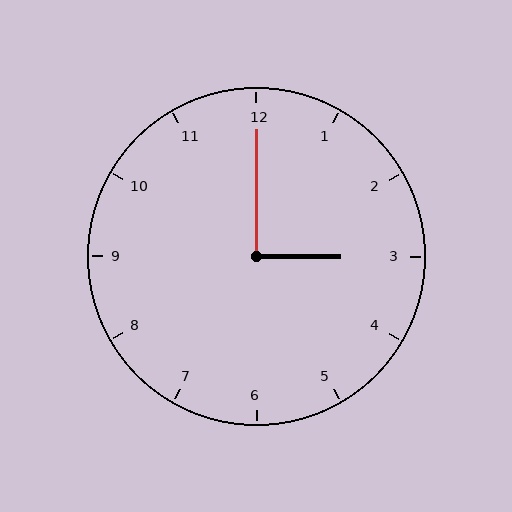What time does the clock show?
3:00.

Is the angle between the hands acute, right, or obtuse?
It is right.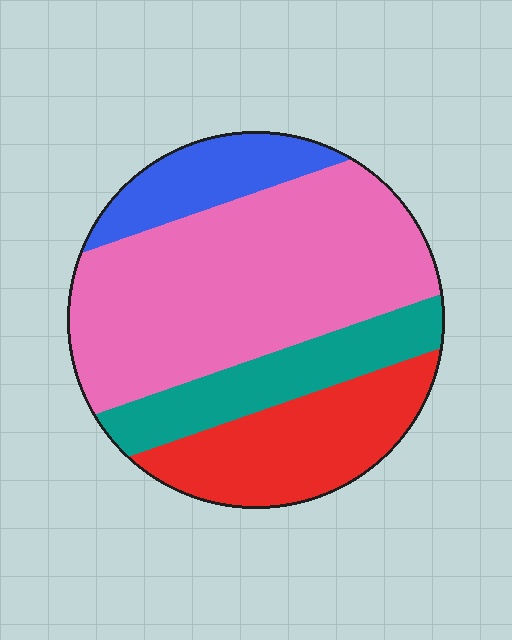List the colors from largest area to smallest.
From largest to smallest: pink, red, teal, blue.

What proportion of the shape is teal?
Teal takes up about one sixth (1/6) of the shape.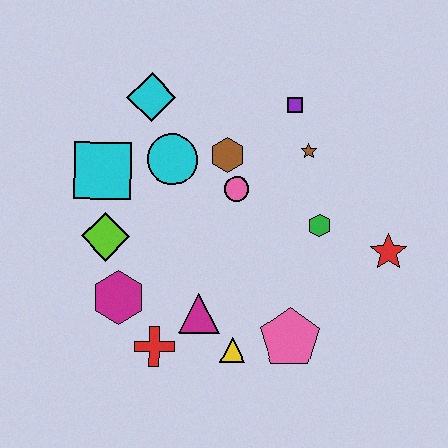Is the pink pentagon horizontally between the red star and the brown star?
No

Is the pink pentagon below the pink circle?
Yes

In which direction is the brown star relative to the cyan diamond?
The brown star is to the right of the cyan diamond.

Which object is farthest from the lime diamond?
The red star is farthest from the lime diamond.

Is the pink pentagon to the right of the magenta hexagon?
Yes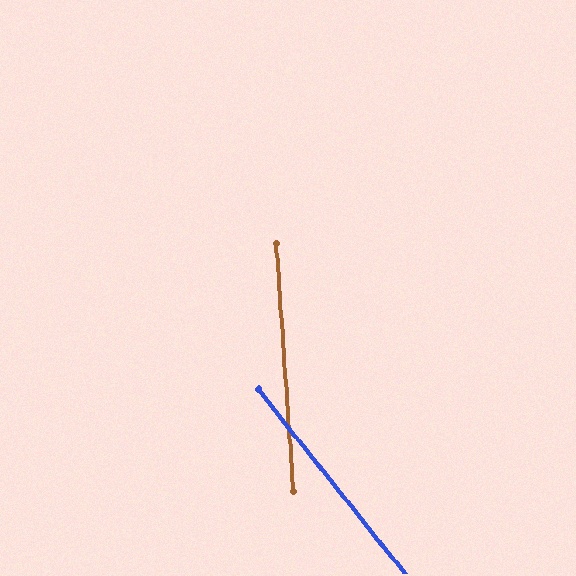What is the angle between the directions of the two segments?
Approximately 35 degrees.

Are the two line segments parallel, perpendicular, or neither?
Neither parallel nor perpendicular — they differ by about 35°.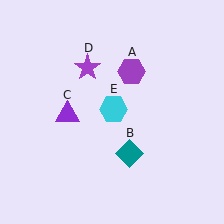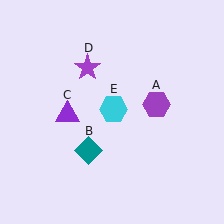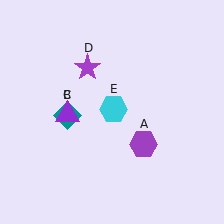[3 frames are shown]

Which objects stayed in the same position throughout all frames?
Purple triangle (object C) and purple star (object D) and cyan hexagon (object E) remained stationary.